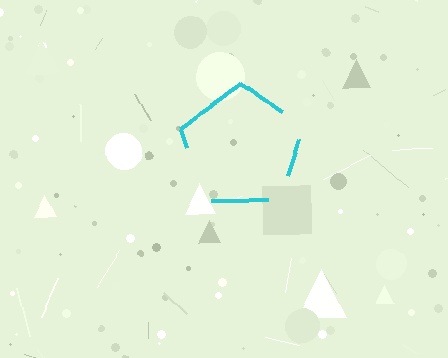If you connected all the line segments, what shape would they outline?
They would outline a pentagon.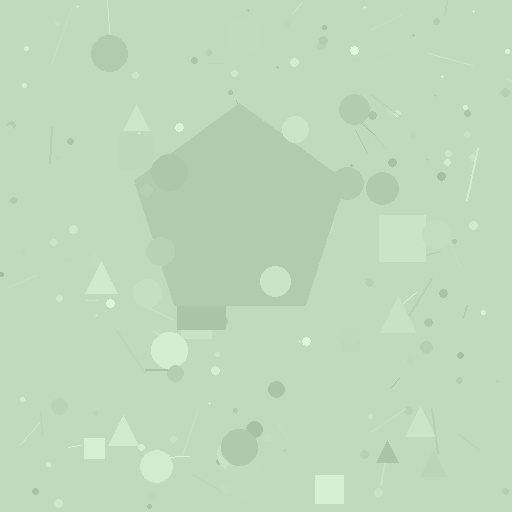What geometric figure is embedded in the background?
A pentagon is embedded in the background.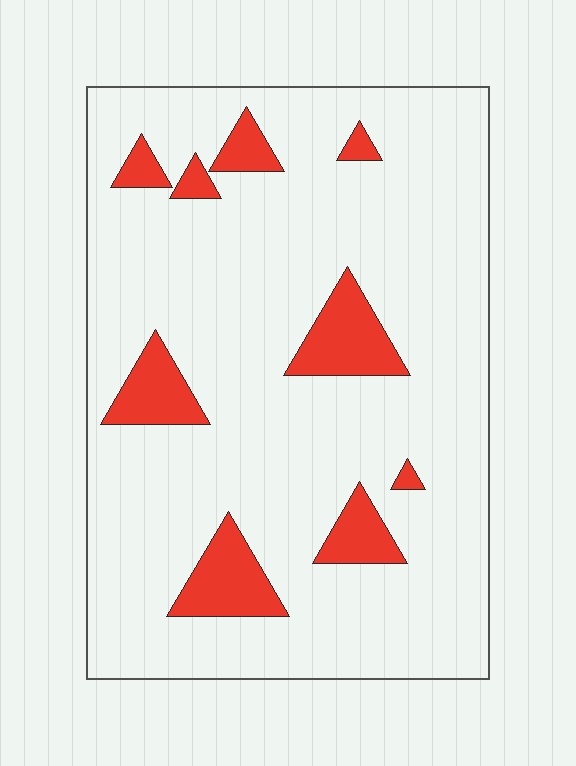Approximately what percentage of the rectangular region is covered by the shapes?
Approximately 15%.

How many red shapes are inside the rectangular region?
9.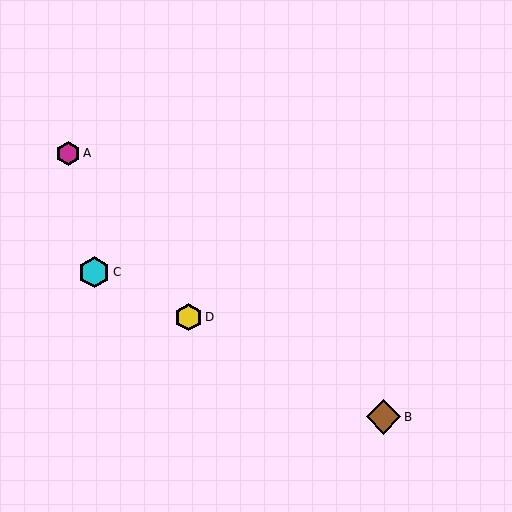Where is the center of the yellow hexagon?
The center of the yellow hexagon is at (188, 317).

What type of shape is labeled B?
Shape B is a brown diamond.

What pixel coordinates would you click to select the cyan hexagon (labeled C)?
Click at (94, 272) to select the cyan hexagon C.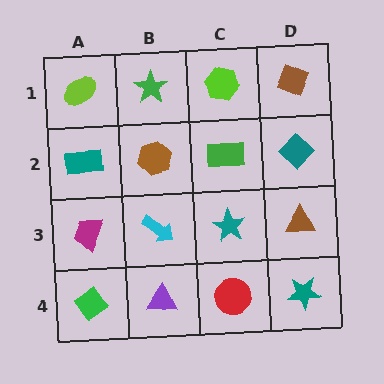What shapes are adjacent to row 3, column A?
A teal rectangle (row 2, column A), a green diamond (row 4, column A), a cyan arrow (row 3, column B).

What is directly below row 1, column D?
A teal diamond.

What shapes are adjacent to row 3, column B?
A brown hexagon (row 2, column B), a purple triangle (row 4, column B), a magenta trapezoid (row 3, column A), a teal star (row 3, column C).